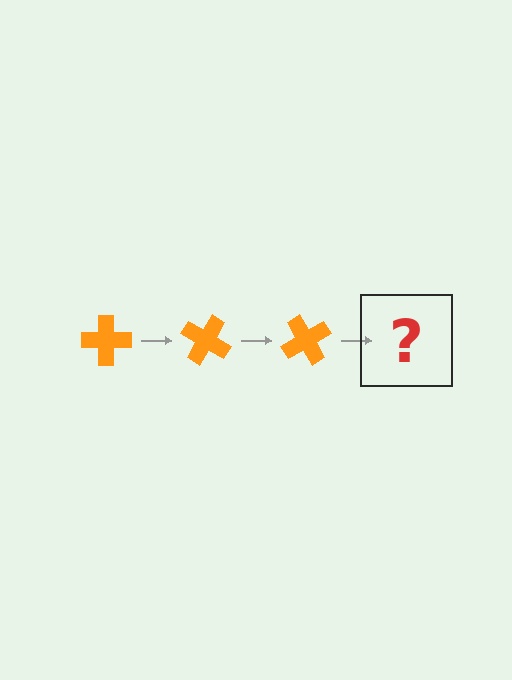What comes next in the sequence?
The next element should be an orange cross rotated 90 degrees.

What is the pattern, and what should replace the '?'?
The pattern is that the cross rotates 30 degrees each step. The '?' should be an orange cross rotated 90 degrees.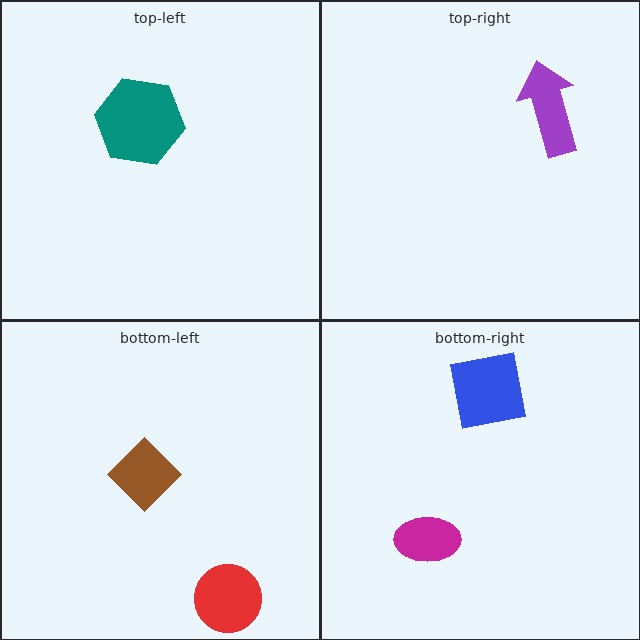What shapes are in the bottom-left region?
The red circle, the brown diamond.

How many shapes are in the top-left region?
1.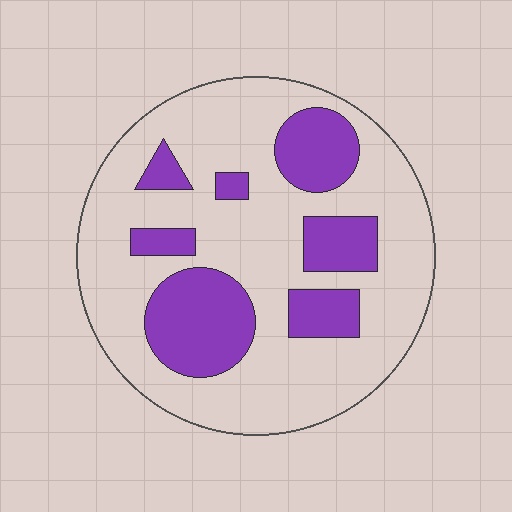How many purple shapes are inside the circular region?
7.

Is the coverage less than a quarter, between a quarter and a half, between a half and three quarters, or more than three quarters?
Between a quarter and a half.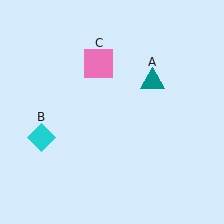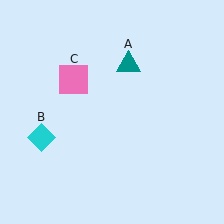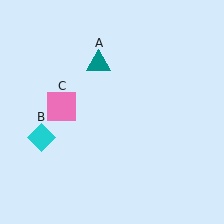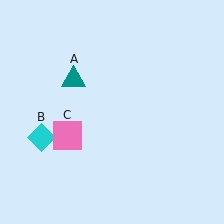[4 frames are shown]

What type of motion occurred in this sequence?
The teal triangle (object A), pink square (object C) rotated counterclockwise around the center of the scene.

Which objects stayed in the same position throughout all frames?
Cyan diamond (object B) remained stationary.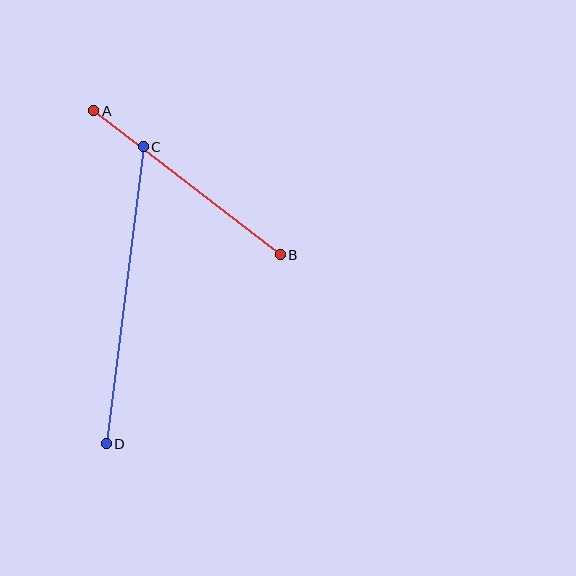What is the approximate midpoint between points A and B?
The midpoint is at approximately (187, 183) pixels.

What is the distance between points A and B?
The distance is approximately 236 pixels.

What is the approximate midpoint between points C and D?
The midpoint is at approximately (125, 295) pixels.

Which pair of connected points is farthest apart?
Points C and D are farthest apart.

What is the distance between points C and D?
The distance is approximately 299 pixels.